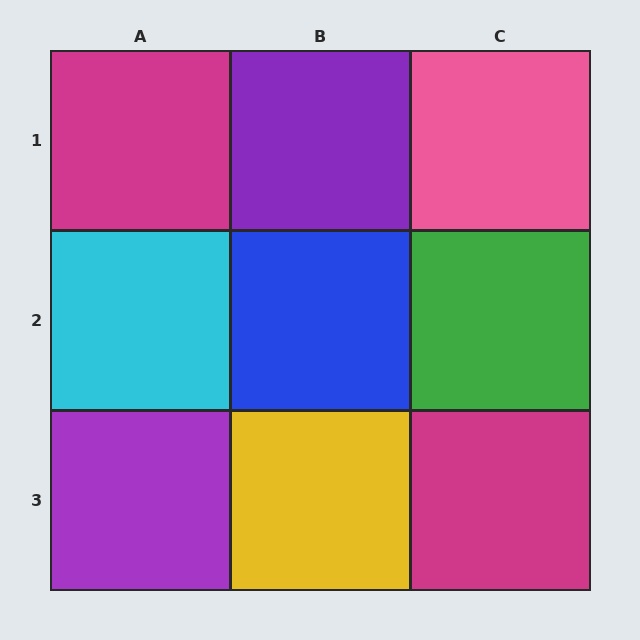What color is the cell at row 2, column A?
Cyan.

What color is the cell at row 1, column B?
Purple.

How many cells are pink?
1 cell is pink.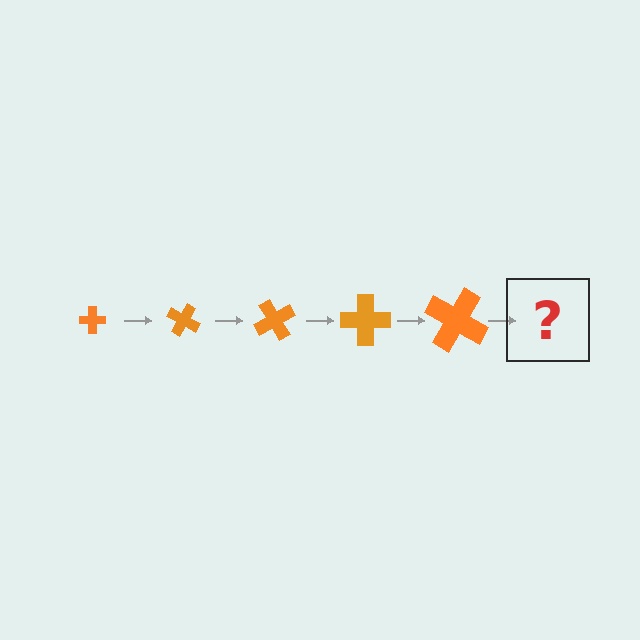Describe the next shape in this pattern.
It should be a cross, larger than the previous one and rotated 150 degrees from the start.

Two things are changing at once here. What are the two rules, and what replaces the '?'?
The two rules are that the cross grows larger each step and it rotates 30 degrees each step. The '?' should be a cross, larger than the previous one and rotated 150 degrees from the start.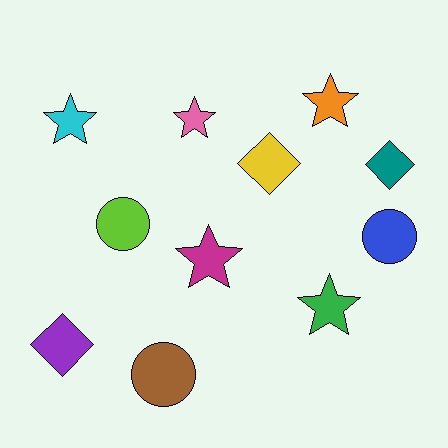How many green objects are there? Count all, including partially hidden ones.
There is 1 green object.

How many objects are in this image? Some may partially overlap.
There are 11 objects.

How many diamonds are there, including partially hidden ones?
There are 3 diamonds.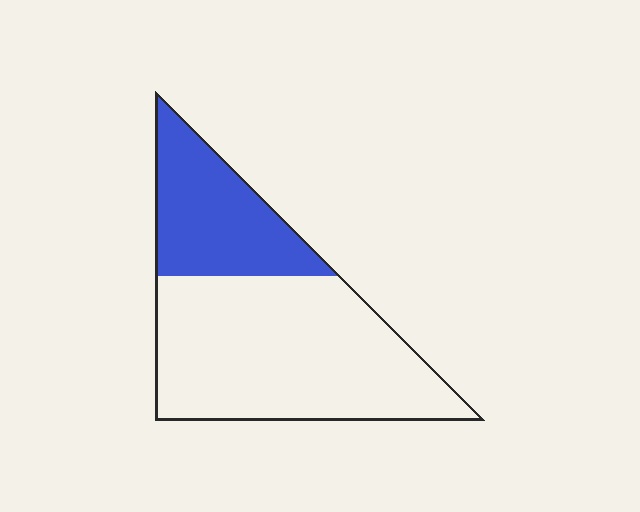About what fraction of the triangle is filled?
About one third (1/3).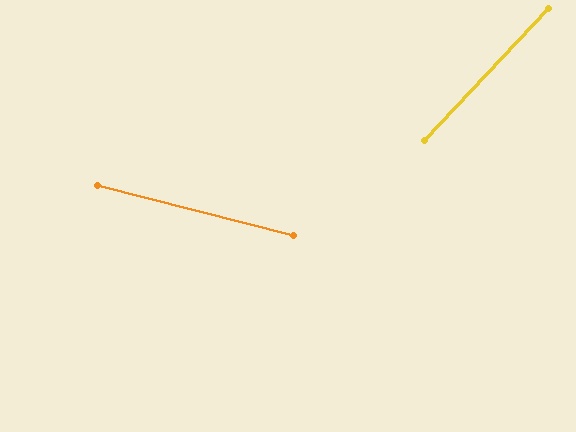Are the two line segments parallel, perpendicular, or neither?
Neither parallel nor perpendicular — they differ by about 61°.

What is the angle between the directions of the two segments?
Approximately 61 degrees.